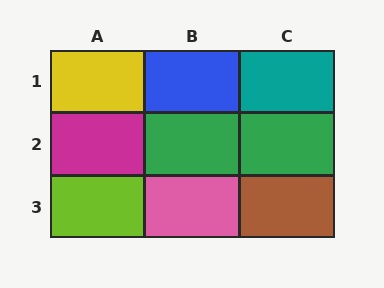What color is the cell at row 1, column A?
Yellow.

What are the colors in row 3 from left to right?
Lime, pink, brown.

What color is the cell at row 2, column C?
Green.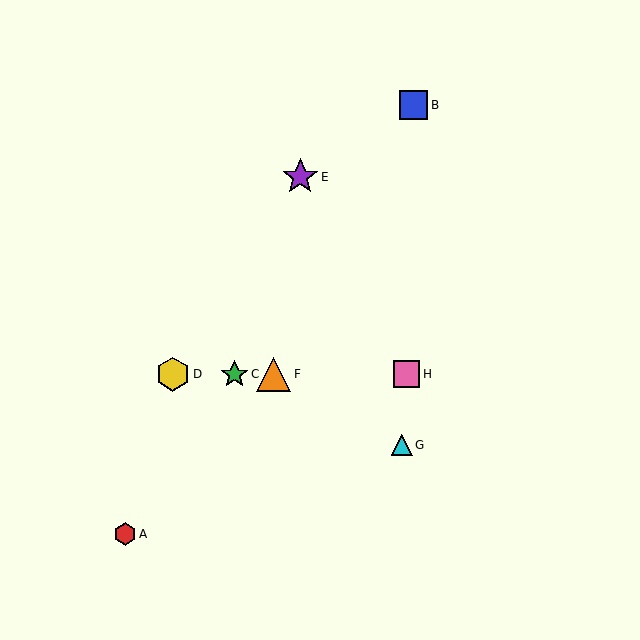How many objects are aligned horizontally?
4 objects (C, D, F, H) are aligned horizontally.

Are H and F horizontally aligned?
Yes, both are at y≈374.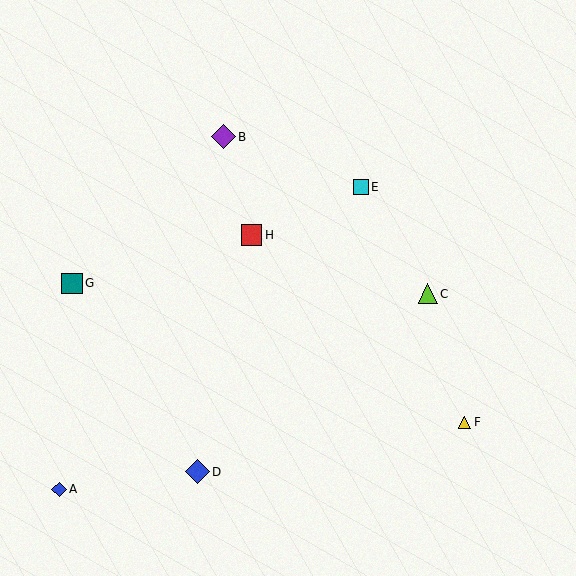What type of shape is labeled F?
Shape F is a yellow triangle.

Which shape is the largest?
The blue diamond (labeled D) is the largest.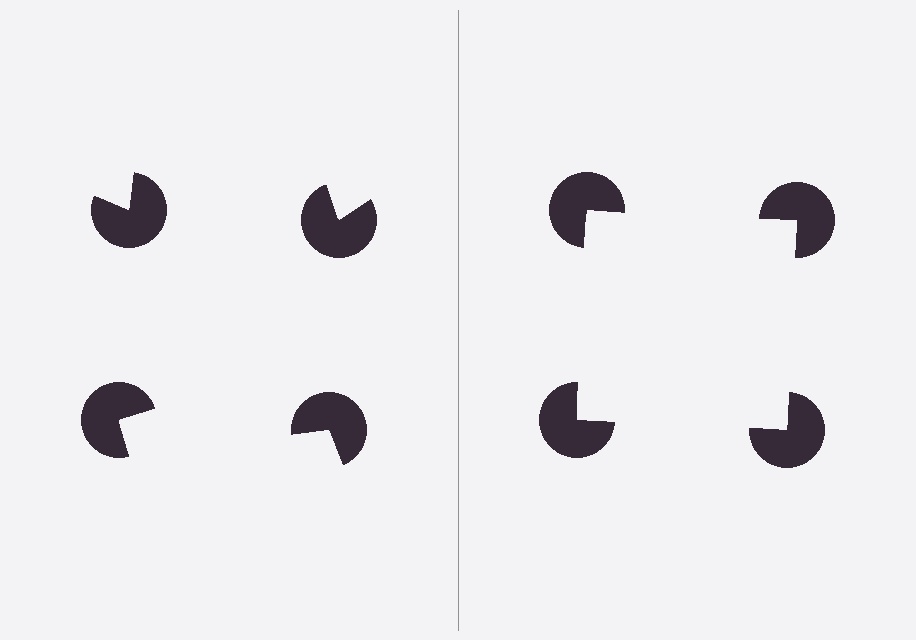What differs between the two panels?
The pac-man discs are positioned identically on both sides; only the wedge orientations differ. On the right they align to a square; on the left they are misaligned.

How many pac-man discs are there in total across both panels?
8 — 4 on each side.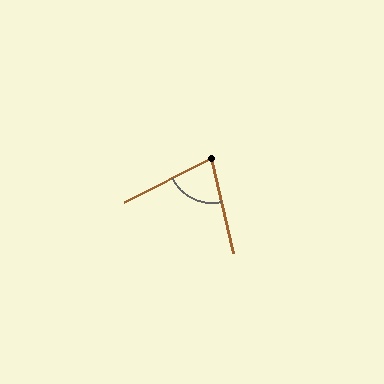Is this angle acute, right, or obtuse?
It is acute.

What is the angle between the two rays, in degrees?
Approximately 77 degrees.